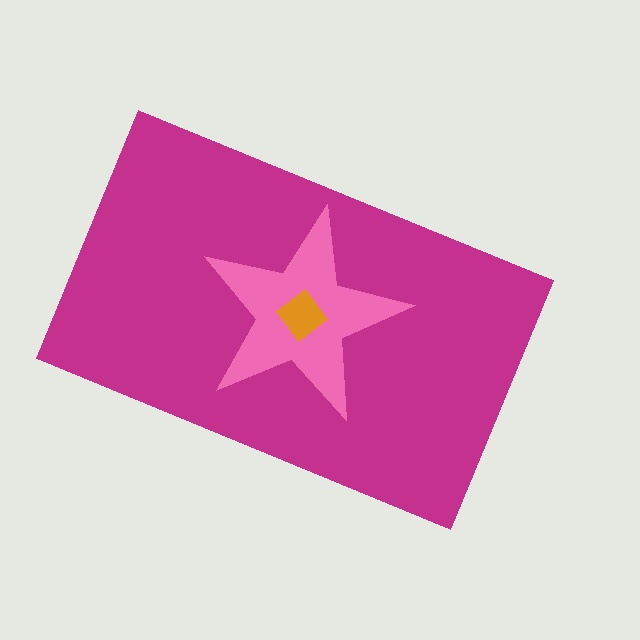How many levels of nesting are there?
3.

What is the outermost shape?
The magenta rectangle.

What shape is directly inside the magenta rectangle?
The pink star.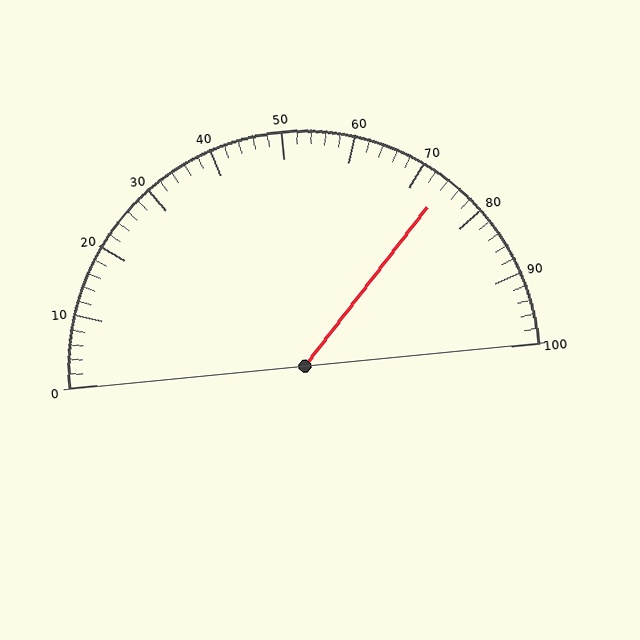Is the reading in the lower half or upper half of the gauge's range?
The reading is in the upper half of the range (0 to 100).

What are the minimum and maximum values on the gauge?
The gauge ranges from 0 to 100.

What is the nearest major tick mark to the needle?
The nearest major tick mark is 70.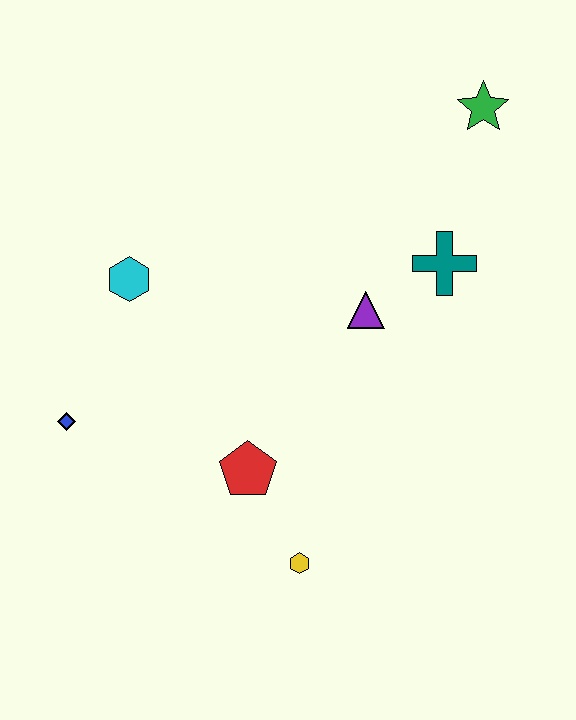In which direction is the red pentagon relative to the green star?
The red pentagon is below the green star.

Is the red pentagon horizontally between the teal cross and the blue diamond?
Yes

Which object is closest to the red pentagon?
The yellow hexagon is closest to the red pentagon.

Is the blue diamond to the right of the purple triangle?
No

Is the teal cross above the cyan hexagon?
Yes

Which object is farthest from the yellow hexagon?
The green star is farthest from the yellow hexagon.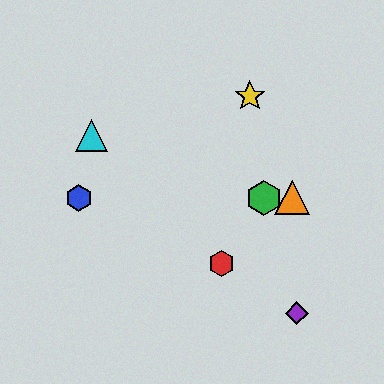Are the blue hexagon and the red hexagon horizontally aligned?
No, the blue hexagon is at y≈198 and the red hexagon is at y≈263.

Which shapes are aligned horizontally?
The blue hexagon, the green hexagon, the orange triangle are aligned horizontally.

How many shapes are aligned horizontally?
3 shapes (the blue hexagon, the green hexagon, the orange triangle) are aligned horizontally.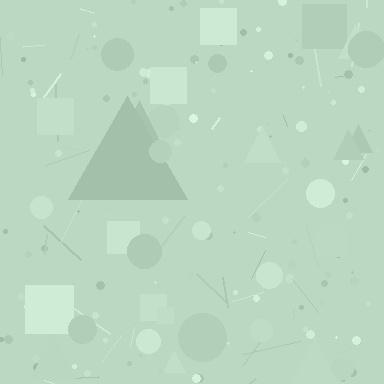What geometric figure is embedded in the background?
A triangle is embedded in the background.